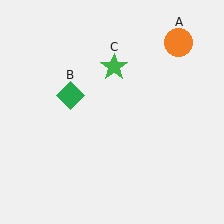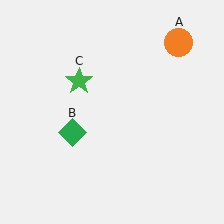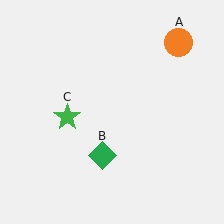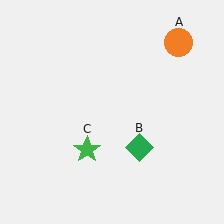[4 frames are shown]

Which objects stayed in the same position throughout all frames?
Orange circle (object A) remained stationary.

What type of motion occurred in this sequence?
The green diamond (object B), green star (object C) rotated counterclockwise around the center of the scene.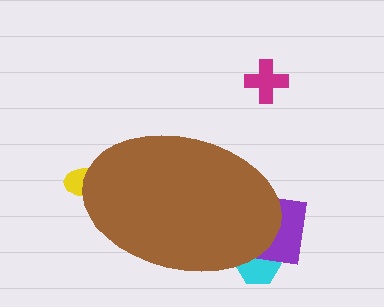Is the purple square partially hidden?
Yes, the purple square is partially hidden behind the brown ellipse.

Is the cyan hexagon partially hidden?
Yes, the cyan hexagon is partially hidden behind the brown ellipse.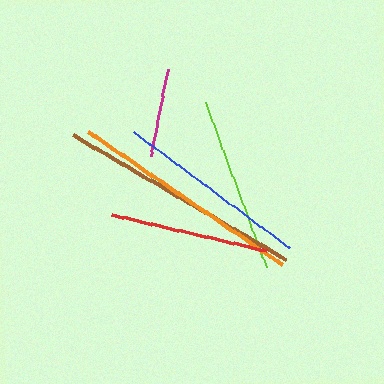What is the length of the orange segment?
The orange segment is approximately 235 pixels long.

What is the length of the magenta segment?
The magenta segment is approximately 89 pixels long.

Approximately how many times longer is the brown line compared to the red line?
The brown line is approximately 1.5 times the length of the red line.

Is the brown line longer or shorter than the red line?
The brown line is longer than the red line.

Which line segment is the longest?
The brown line is the longest at approximately 247 pixels.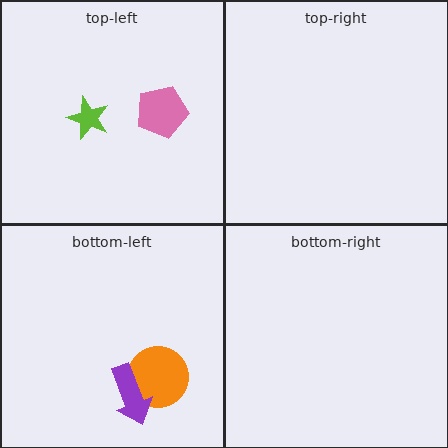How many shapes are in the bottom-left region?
2.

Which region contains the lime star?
The top-left region.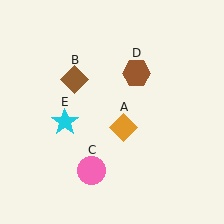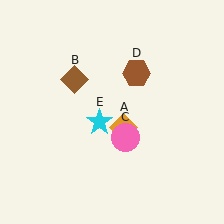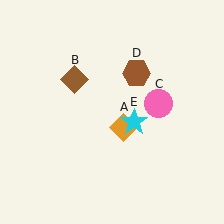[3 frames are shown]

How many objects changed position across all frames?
2 objects changed position: pink circle (object C), cyan star (object E).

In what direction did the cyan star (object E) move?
The cyan star (object E) moved right.